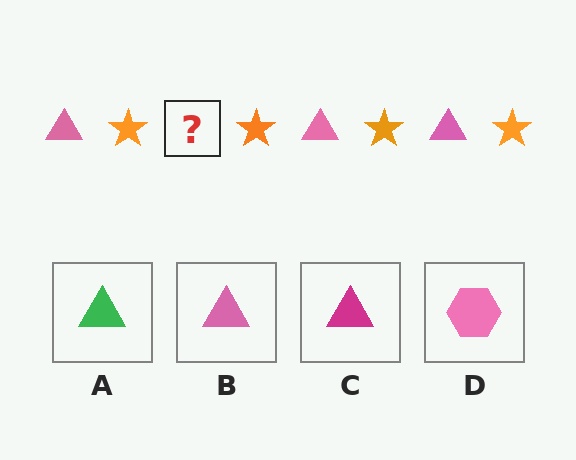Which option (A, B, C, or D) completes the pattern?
B.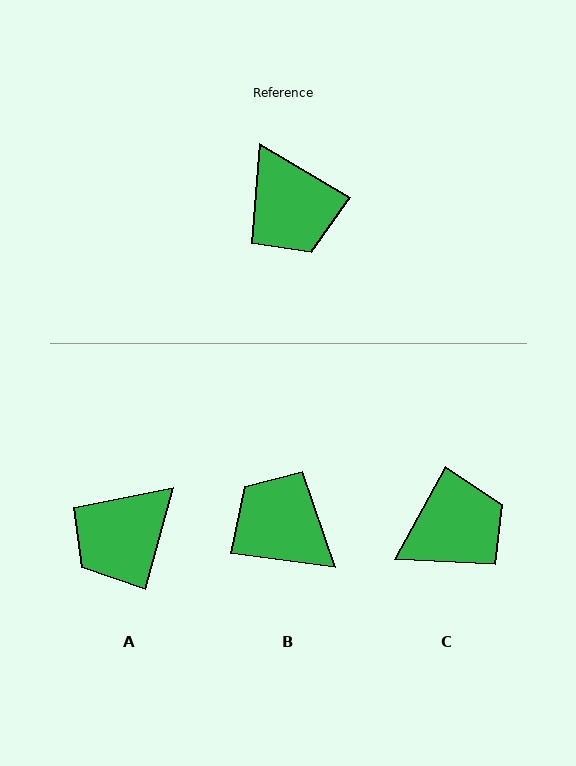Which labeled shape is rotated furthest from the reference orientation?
B, about 157 degrees away.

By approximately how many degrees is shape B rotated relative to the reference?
Approximately 157 degrees clockwise.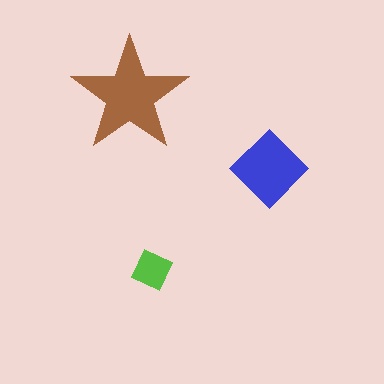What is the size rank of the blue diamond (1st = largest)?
2nd.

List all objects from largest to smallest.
The brown star, the blue diamond, the lime square.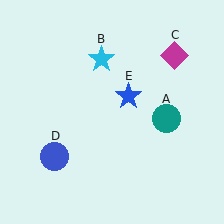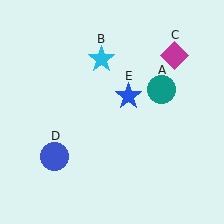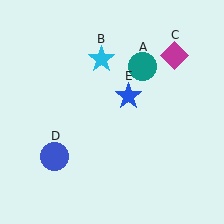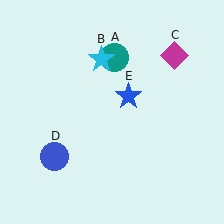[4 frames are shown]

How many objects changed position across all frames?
1 object changed position: teal circle (object A).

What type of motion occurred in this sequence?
The teal circle (object A) rotated counterclockwise around the center of the scene.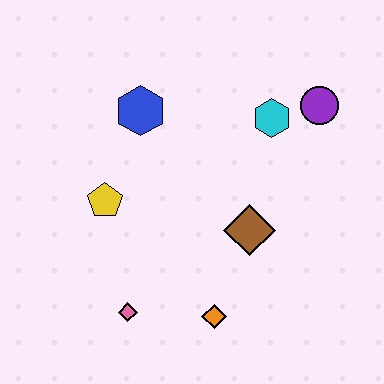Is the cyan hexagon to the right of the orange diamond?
Yes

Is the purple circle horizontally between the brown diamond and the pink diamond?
No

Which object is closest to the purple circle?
The cyan hexagon is closest to the purple circle.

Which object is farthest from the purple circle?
The pink diamond is farthest from the purple circle.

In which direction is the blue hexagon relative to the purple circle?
The blue hexagon is to the left of the purple circle.